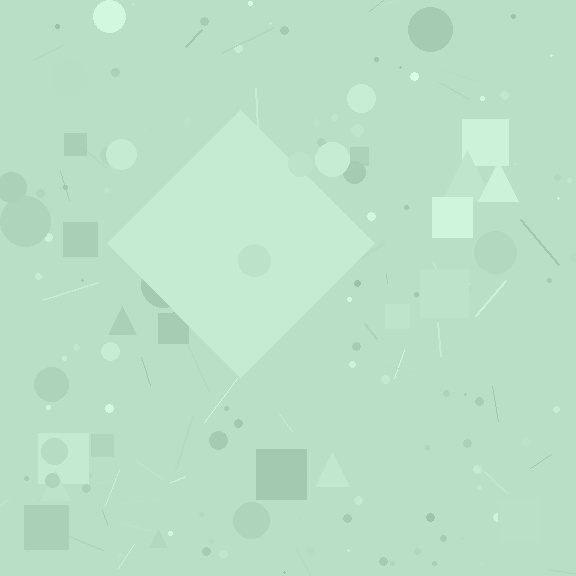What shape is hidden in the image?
A diamond is hidden in the image.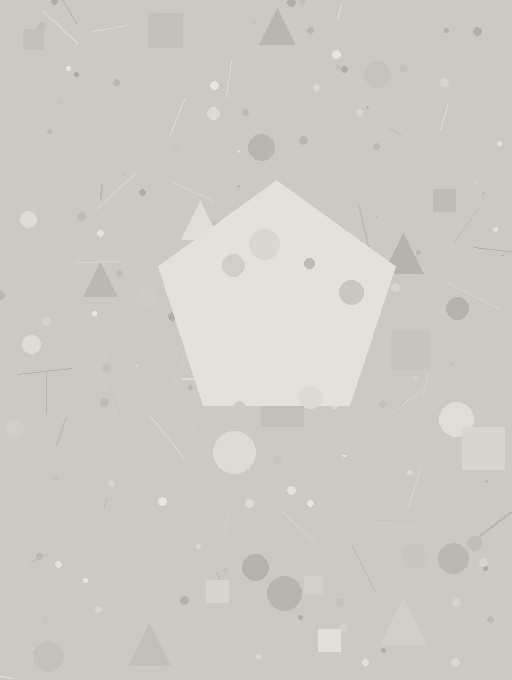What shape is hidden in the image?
A pentagon is hidden in the image.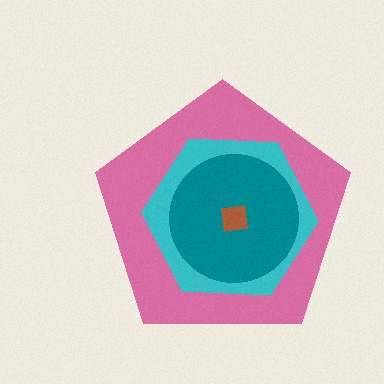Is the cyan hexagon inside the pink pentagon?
Yes.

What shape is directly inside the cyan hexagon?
The teal circle.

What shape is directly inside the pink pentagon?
The cyan hexagon.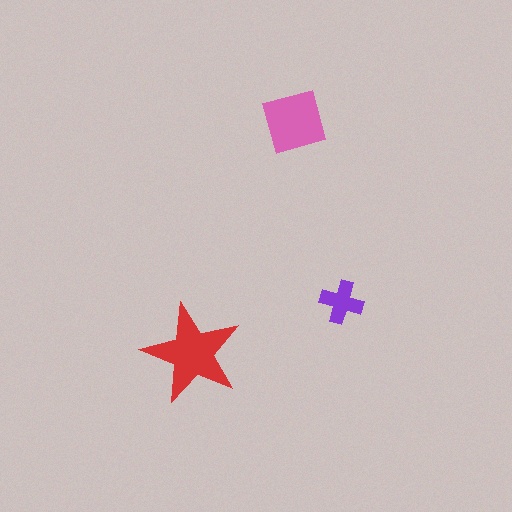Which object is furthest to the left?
The red star is leftmost.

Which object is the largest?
The red star.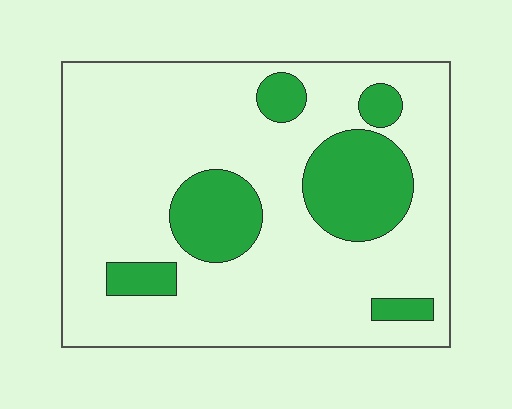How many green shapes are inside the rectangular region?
6.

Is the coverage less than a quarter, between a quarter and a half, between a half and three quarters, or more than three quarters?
Less than a quarter.